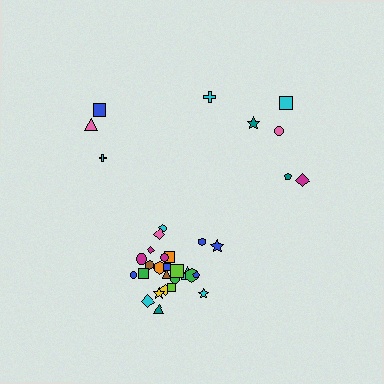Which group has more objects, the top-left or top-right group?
The top-right group.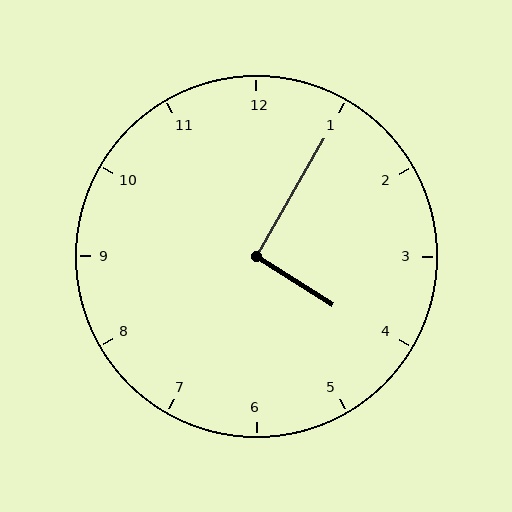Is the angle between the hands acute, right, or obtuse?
It is right.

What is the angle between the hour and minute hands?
Approximately 92 degrees.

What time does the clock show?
4:05.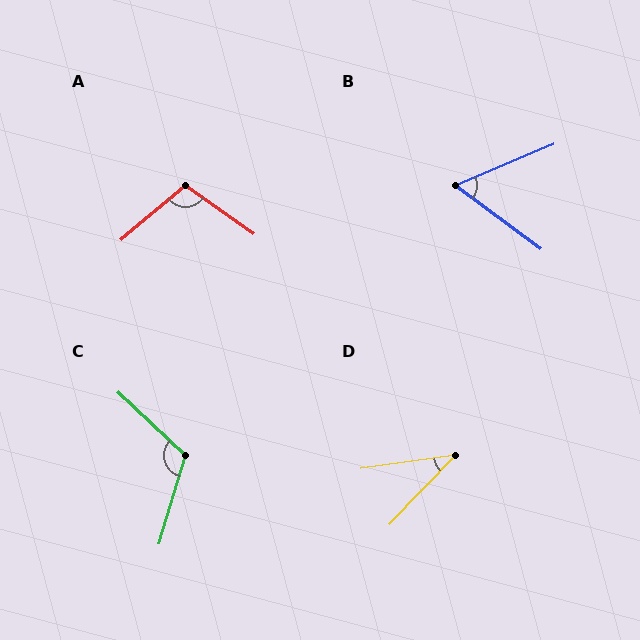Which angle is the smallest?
D, at approximately 38 degrees.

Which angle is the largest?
C, at approximately 117 degrees.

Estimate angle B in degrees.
Approximately 60 degrees.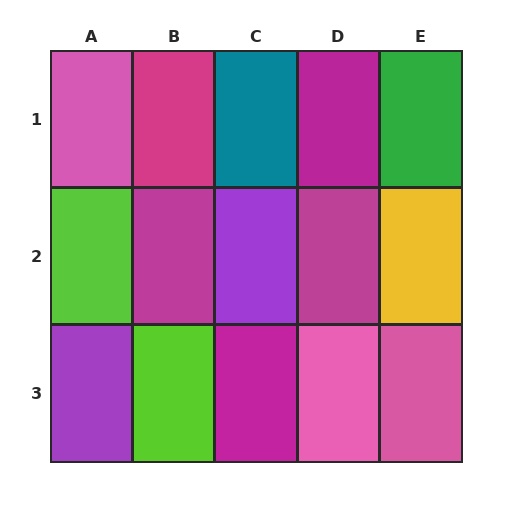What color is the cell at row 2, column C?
Purple.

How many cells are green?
1 cell is green.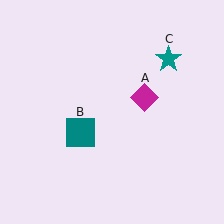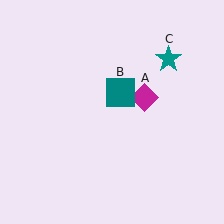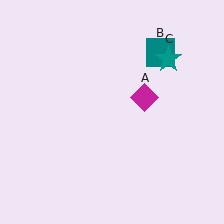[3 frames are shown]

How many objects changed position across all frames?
1 object changed position: teal square (object B).